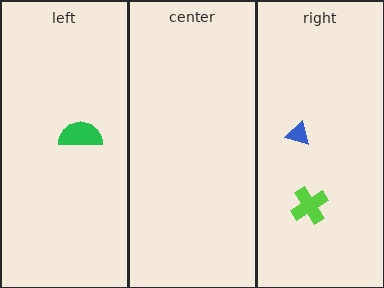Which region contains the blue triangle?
The right region.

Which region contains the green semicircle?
The left region.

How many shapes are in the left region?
1.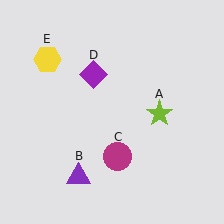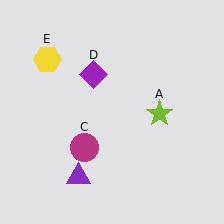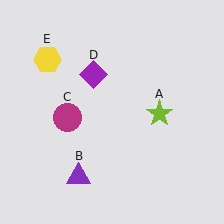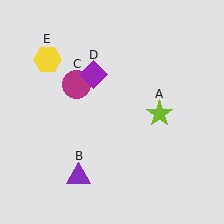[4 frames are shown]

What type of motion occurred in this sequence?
The magenta circle (object C) rotated clockwise around the center of the scene.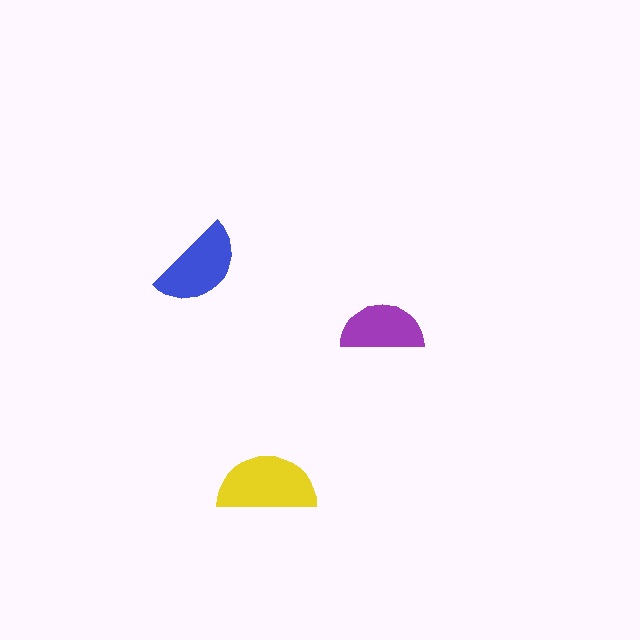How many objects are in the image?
There are 3 objects in the image.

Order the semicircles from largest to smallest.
the yellow one, the blue one, the purple one.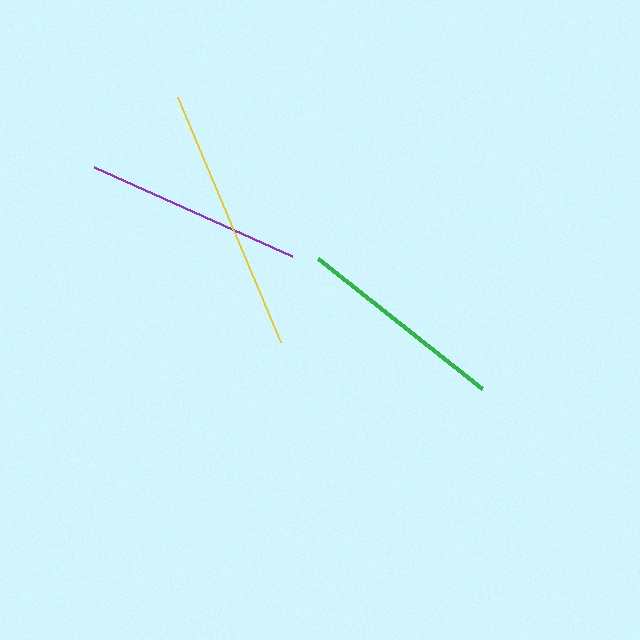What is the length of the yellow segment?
The yellow segment is approximately 266 pixels long.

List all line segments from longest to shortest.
From longest to shortest: yellow, purple, green.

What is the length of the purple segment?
The purple segment is approximately 217 pixels long.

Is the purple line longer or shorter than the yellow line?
The yellow line is longer than the purple line.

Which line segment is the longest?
The yellow line is the longest at approximately 266 pixels.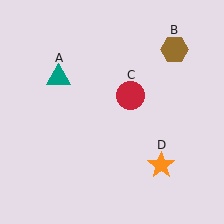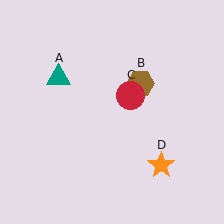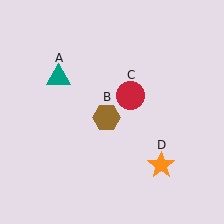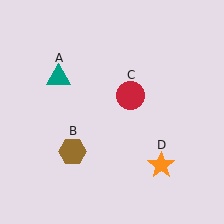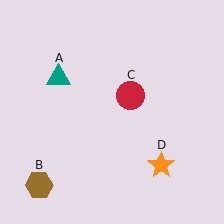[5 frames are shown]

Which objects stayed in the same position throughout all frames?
Teal triangle (object A) and red circle (object C) and orange star (object D) remained stationary.